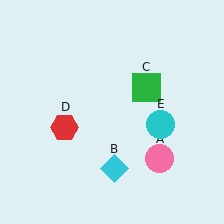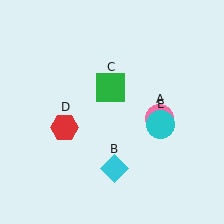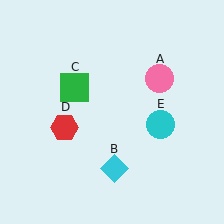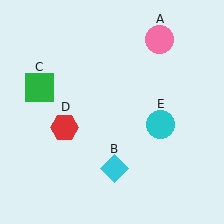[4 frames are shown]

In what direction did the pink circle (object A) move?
The pink circle (object A) moved up.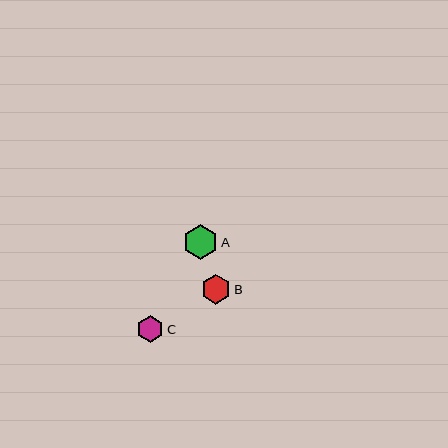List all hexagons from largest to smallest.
From largest to smallest: A, B, C.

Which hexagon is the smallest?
Hexagon C is the smallest with a size of approximately 27 pixels.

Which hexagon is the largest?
Hexagon A is the largest with a size of approximately 35 pixels.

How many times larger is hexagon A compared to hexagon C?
Hexagon A is approximately 1.3 times the size of hexagon C.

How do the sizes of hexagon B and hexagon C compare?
Hexagon B and hexagon C are approximately the same size.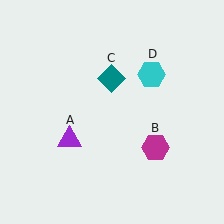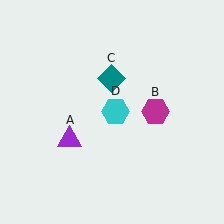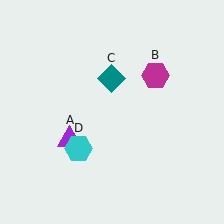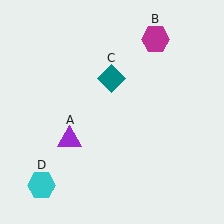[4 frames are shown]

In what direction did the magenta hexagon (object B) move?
The magenta hexagon (object B) moved up.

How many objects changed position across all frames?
2 objects changed position: magenta hexagon (object B), cyan hexagon (object D).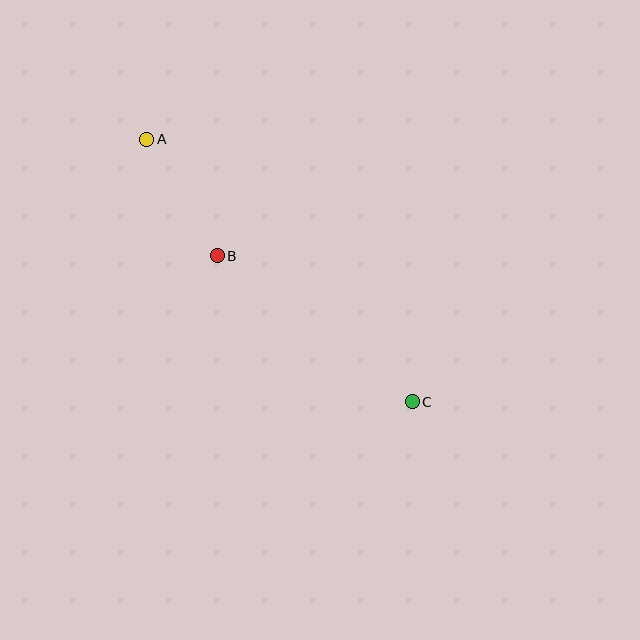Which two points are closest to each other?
Points A and B are closest to each other.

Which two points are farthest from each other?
Points A and C are farthest from each other.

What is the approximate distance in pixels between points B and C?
The distance between B and C is approximately 244 pixels.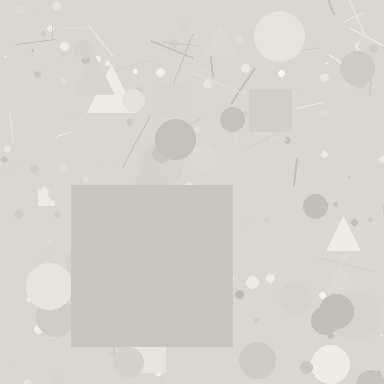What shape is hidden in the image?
A square is hidden in the image.